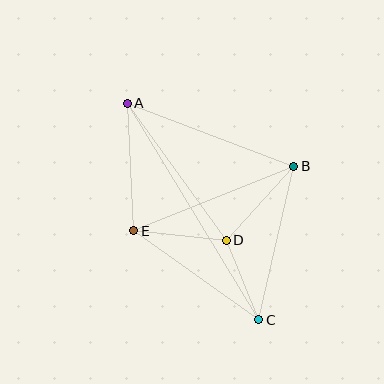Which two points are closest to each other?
Points C and D are closest to each other.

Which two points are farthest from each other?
Points A and C are farthest from each other.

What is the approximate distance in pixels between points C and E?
The distance between C and E is approximately 153 pixels.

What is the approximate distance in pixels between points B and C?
The distance between B and C is approximately 157 pixels.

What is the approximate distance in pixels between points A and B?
The distance between A and B is approximately 178 pixels.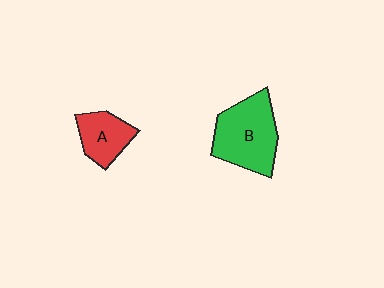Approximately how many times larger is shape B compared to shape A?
Approximately 1.8 times.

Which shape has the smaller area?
Shape A (red).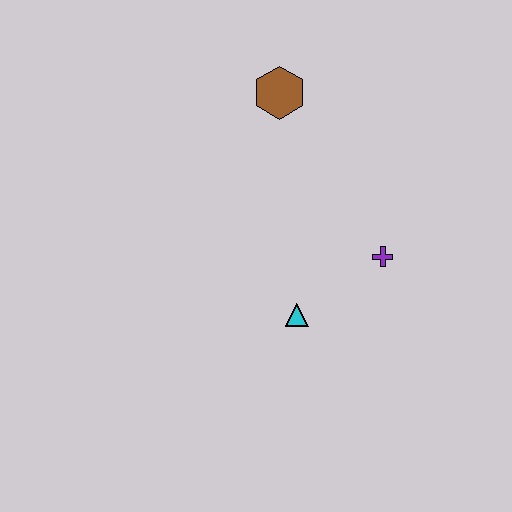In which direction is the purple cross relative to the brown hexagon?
The purple cross is below the brown hexagon.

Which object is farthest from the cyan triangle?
The brown hexagon is farthest from the cyan triangle.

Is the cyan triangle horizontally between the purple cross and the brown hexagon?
Yes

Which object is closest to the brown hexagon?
The purple cross is closest to the brown hexagon.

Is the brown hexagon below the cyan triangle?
No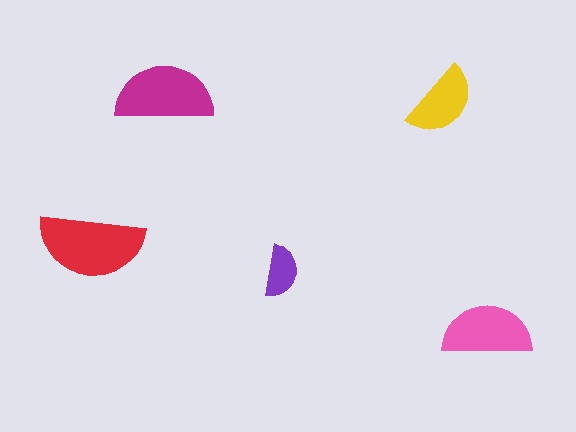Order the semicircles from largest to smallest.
the red one, the magenta one, the pink one, the yellow one, the purple one.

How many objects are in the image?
There are 5 objects in the image.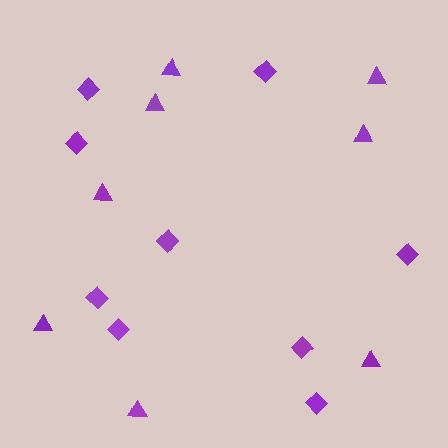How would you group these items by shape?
There are 2 groups: one group of triangles (8) and one group of diamonds (9).